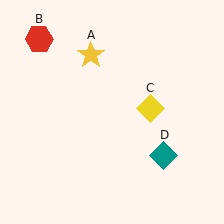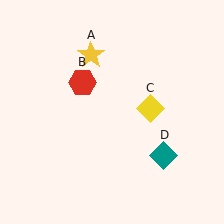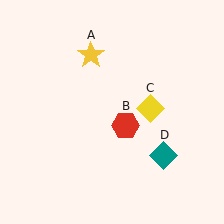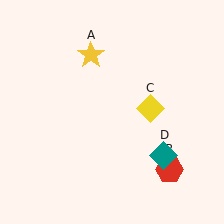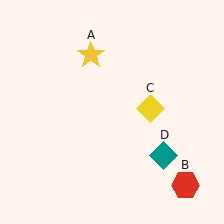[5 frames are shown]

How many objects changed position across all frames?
1 object changed position: red hexagon (object B).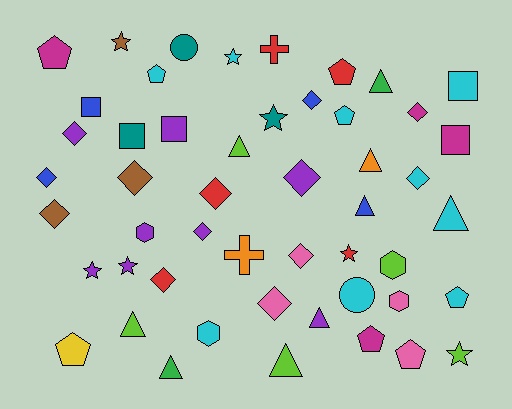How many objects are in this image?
There are 50 objects.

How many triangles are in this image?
There are 9 triangles.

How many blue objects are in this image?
There are 4 blue objects.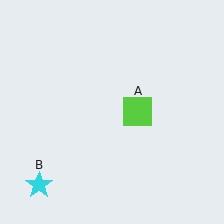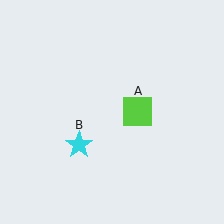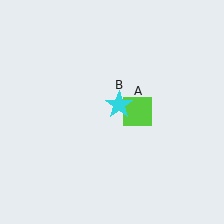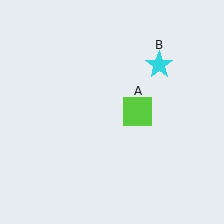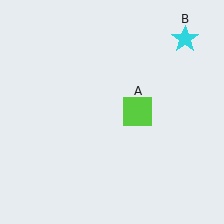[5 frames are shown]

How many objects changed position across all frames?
1 object changed position: cyan star (object B).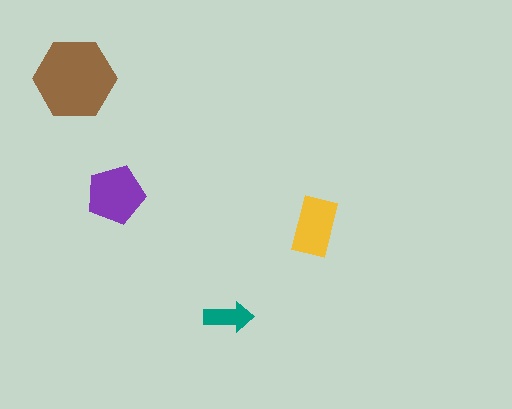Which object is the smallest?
The teal arrow.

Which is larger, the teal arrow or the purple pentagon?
The purple pentagon.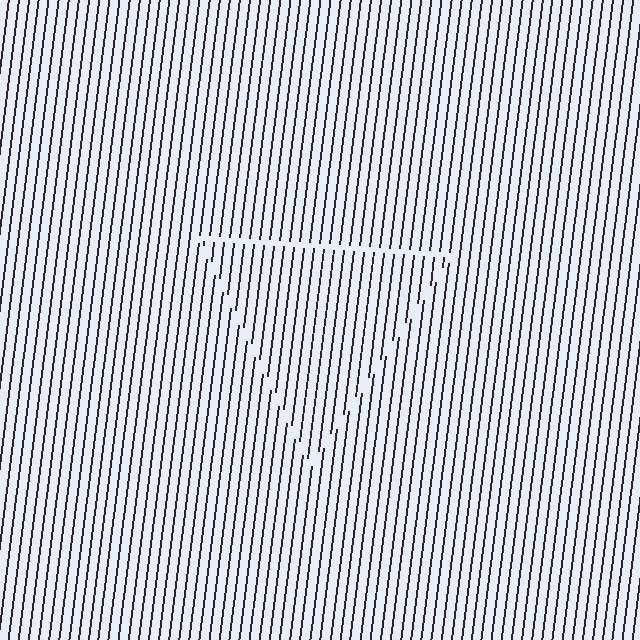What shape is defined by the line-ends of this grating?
An illusory triangle. The interior of the shape contains the same grating, shifted by half a period — the contour is defined by the phase discontinuity where line-ends from the inner and outer gratings abut.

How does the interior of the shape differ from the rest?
The interior of the shape contains the same grating, shifted by half a period — the contour is defined by the phase discontinuity where line-ends from the inner and outer gratings abut.